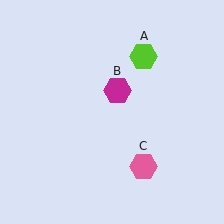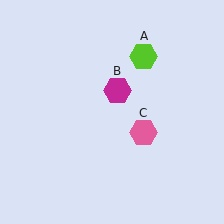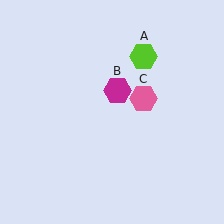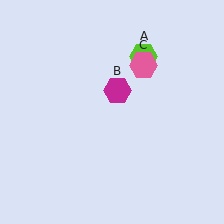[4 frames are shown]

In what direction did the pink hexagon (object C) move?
The pink hexagon (object C) moved up.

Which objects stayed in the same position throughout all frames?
Lime hexagon (object A) and magenta hexagon (object B) remained stationary.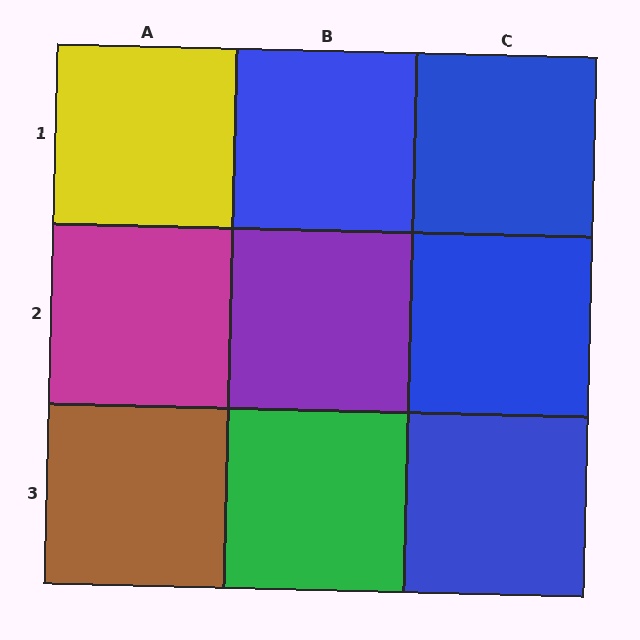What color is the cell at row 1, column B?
Blue.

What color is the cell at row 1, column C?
Blue.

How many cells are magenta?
1 cell is magenta.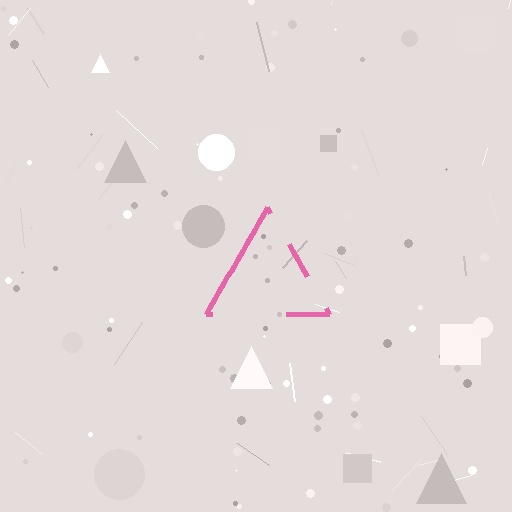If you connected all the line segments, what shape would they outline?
They would outline a triangle.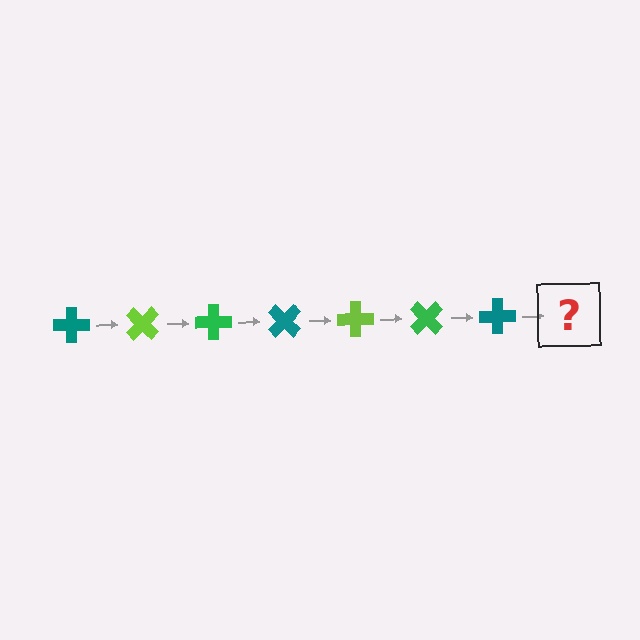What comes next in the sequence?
The next element should be a lime cross, rotated 315 degrees from the start.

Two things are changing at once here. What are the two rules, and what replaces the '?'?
The two rules are that it rotates 45 degrees each step and the color cycles through teal, lime, and green. The '?' should be a lime cross, rotated 315 degrees from the start.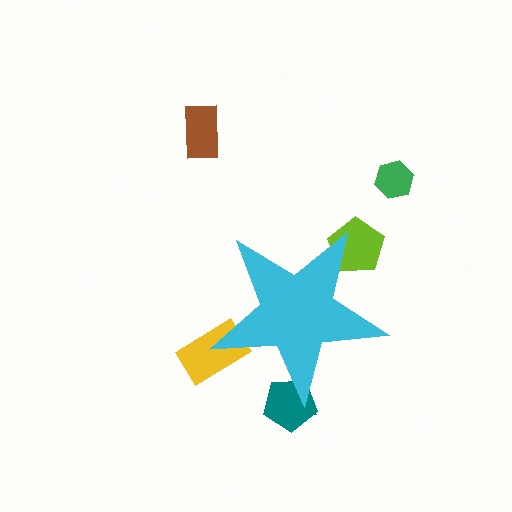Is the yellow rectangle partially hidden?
Yes, the yellow rectangle is partially hidden behind the cyan star.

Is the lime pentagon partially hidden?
Yes, the lime pentagon is partially hidden behind the cyan star.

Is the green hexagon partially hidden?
No, the green hexagon is fully visible.